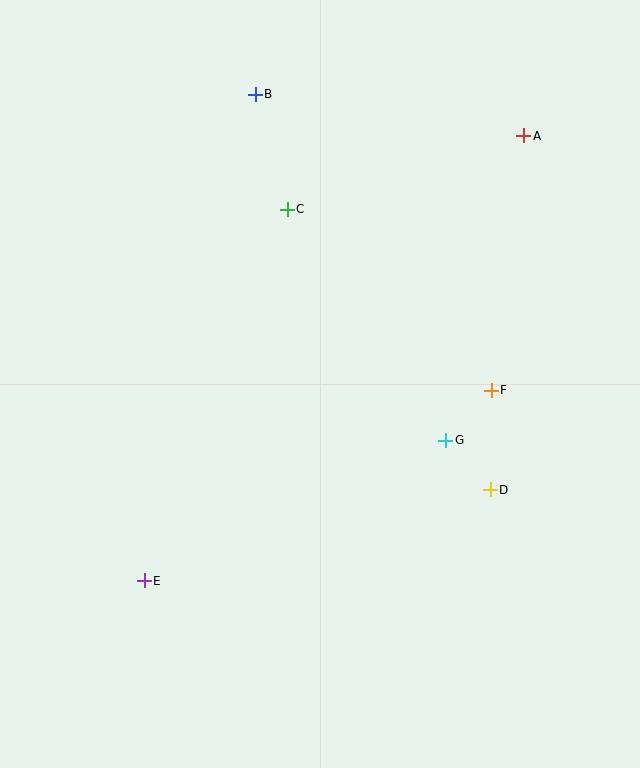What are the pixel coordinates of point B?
Point B is at (255, 94).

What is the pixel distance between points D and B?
The distance between D and B is 460 pixels.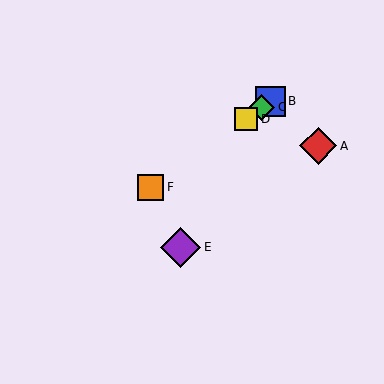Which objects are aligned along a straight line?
Objects B, C, D, F are aligned along a straight line.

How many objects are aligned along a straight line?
4 objects (B, C, D, F) are aligned along a straight line.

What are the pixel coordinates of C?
Object C is at (262, 107).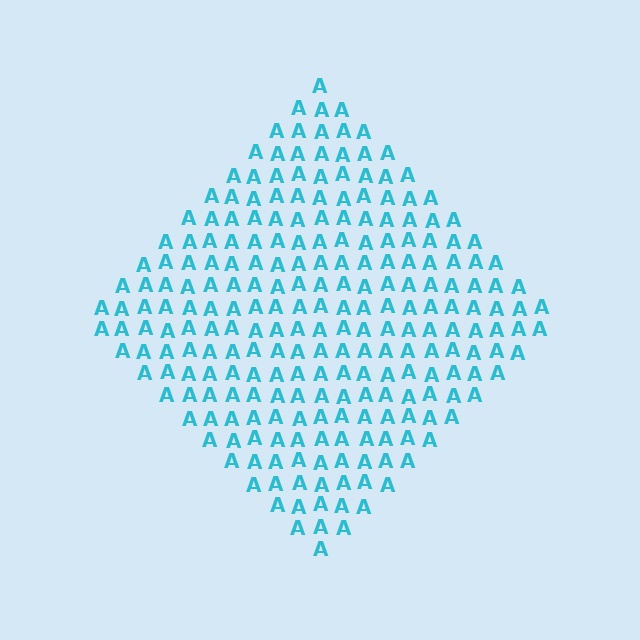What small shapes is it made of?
It is made of small letter A's.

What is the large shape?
The large shape is a diamond.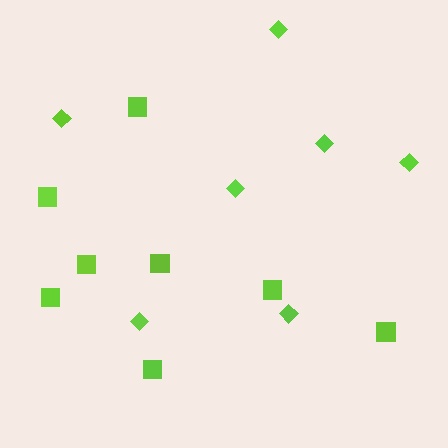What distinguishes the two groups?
There are 2 groups: one group of squares (8) and one group of diamonds (7).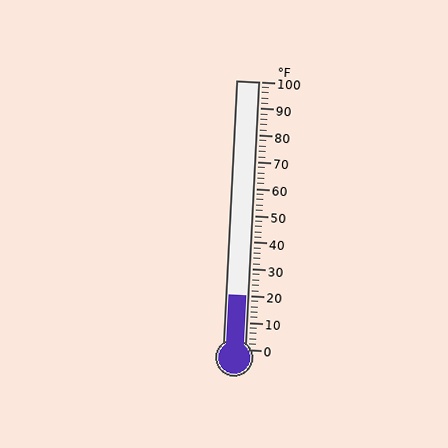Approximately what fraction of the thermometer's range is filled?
The thermometer is filled to approximately 20% of its range.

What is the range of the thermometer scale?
The thermometer scale ranges from 0°F to 100°F.